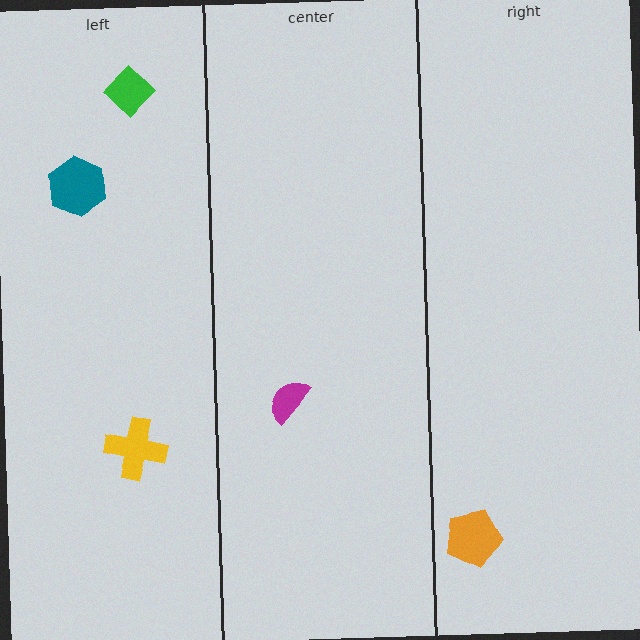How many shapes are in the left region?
3.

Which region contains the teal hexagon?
The left region.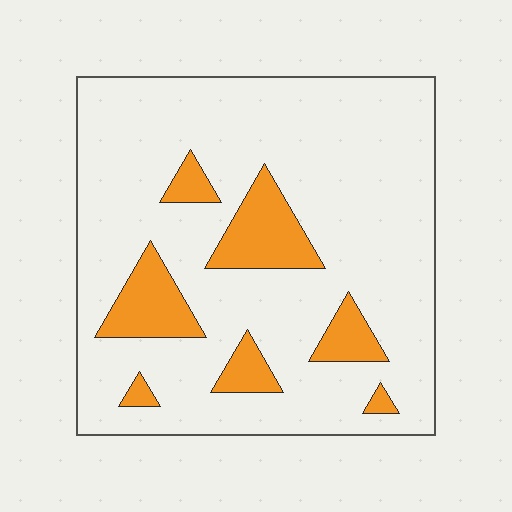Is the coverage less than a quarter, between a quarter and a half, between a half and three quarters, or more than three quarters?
Less than a quarter.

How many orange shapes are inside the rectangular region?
7.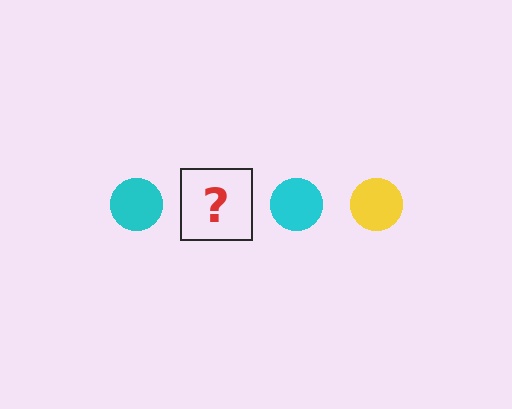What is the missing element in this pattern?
The missing element is a yellow circle.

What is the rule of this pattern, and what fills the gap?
The rule is that the pattern cycles through cyan, yellow circles. The gap should be filled with a yellow circle.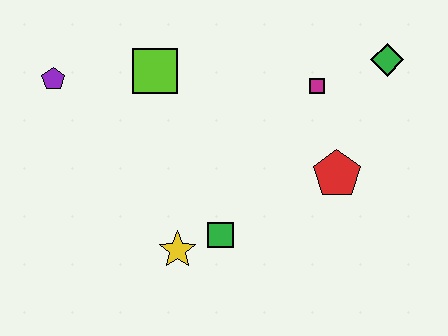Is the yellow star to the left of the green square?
Yes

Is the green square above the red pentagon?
No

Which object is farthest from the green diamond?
The purple pentagon is farthest from the green diamond.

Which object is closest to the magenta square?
The green diamond is closest to the magenta square.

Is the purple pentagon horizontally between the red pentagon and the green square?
No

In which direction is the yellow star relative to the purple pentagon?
The yellow star is below the purple pentagon.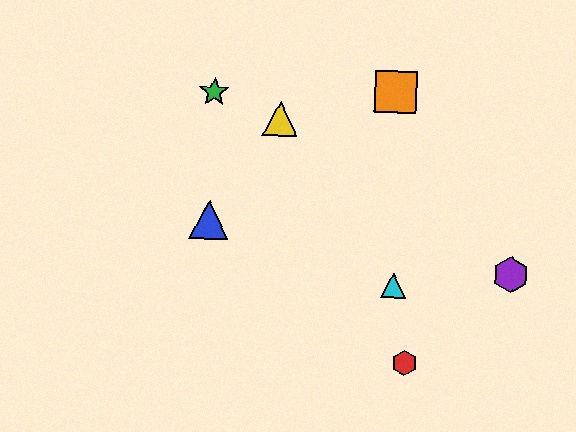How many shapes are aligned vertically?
2 shapes (the blue triangle, the green star) are aligned vertically.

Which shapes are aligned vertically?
The blue triangle, the green star are aligned vertically.